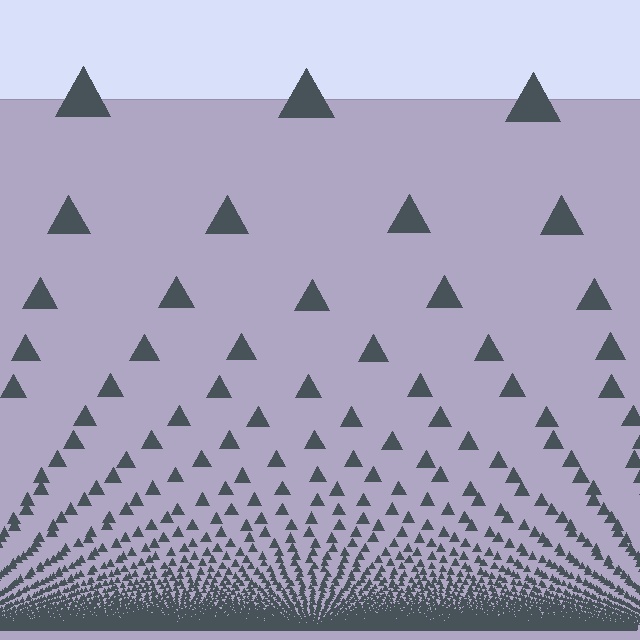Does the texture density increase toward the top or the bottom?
Density increases toward the bottom.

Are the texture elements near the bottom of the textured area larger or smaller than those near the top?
Smaller. The gradient is inverted — elements near the bottom are smaller and denser.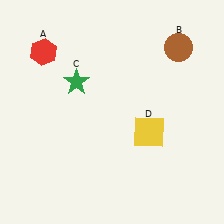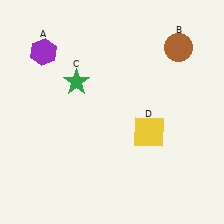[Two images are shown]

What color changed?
The hexagon (A) changed from red in Image 1 to purple in Image 2.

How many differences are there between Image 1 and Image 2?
There is 1 difference between the two images.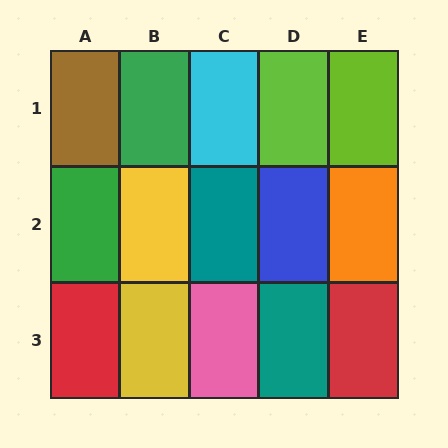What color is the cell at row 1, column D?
Lime.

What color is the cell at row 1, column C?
Cyan.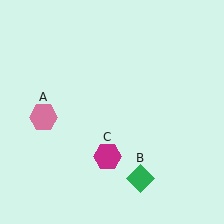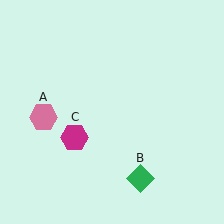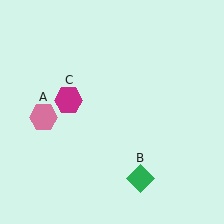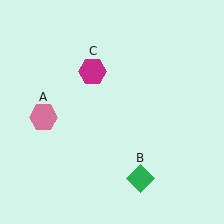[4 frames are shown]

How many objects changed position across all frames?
1 object changed position: magenta hexagon (object C).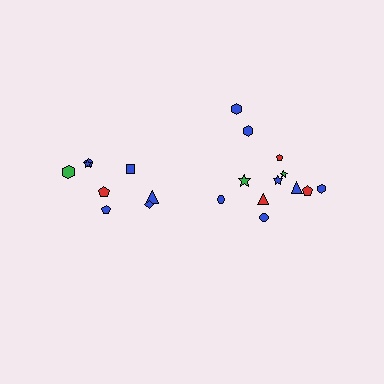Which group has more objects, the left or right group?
The right group.